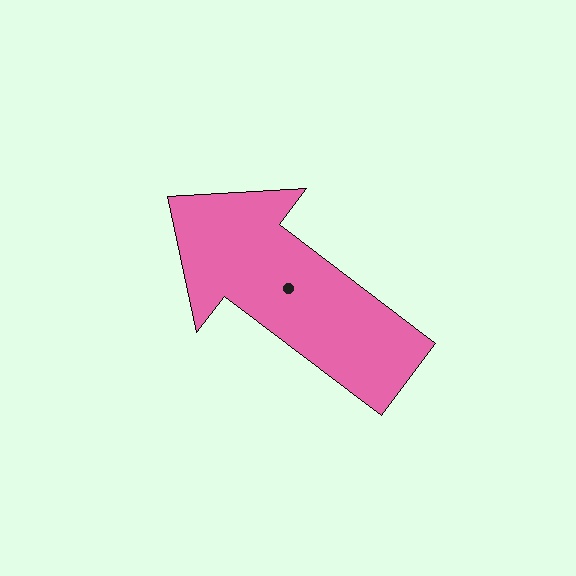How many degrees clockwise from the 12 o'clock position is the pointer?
Approximately 307 degrees.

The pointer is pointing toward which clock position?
Roughly 10 o'clock.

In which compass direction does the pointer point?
Northwest.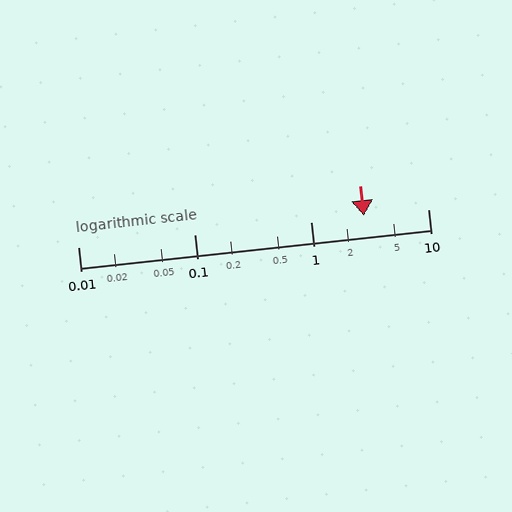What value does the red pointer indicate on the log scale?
The pointer indicates approximately 2.8.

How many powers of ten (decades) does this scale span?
The scale spans 3 decades, from 0.01 to 10.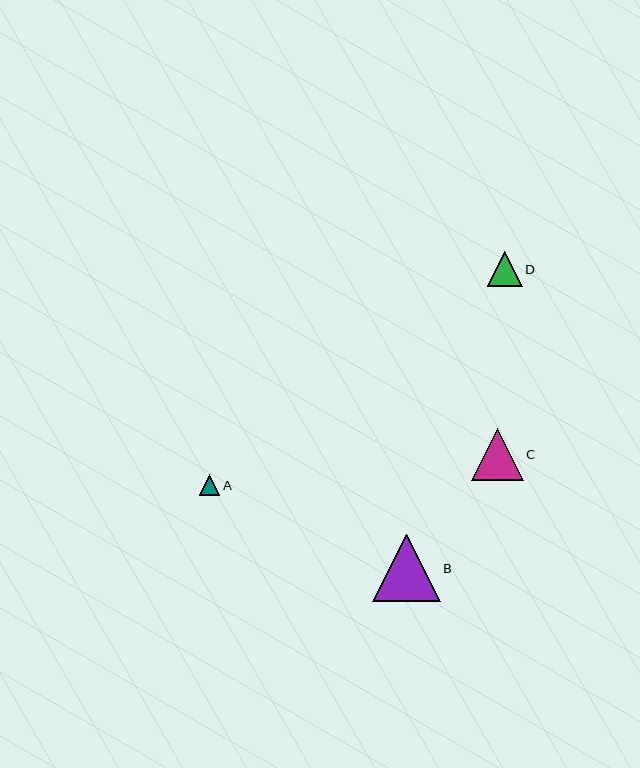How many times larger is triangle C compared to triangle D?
Triangle C is approximately 1.5 times the size of triangle D.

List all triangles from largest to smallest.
From largest to smallest: B, C, D, A.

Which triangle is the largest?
Triangle B is the largest with a size of approximately 68 pixels.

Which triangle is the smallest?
Triangle A is the smallest with a size of approximately 20 pixels.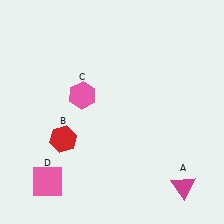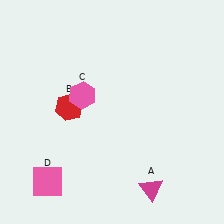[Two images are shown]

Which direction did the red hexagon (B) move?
The red hexagon (B) moved up.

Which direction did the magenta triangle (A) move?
The magenta triangle (A) moved left.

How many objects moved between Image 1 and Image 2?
2 objects moved between the two images.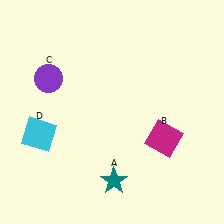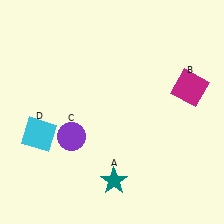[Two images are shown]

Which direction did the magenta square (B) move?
The magenta square (B) moved up.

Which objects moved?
The objects that moved are: the magenta square (B), the purple circle (C).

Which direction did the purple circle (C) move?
The purple circle (C) moved down.